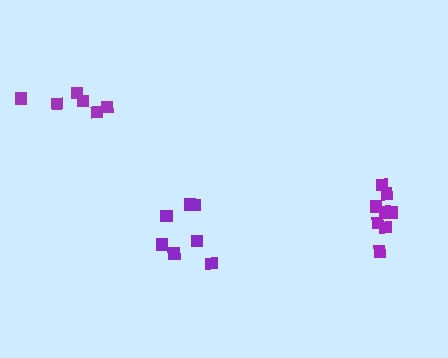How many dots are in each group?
Group 1: 8 dots, Group 2: 7 dots, Group 3: 6 dots (21 total).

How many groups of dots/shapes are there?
There are 3 groups.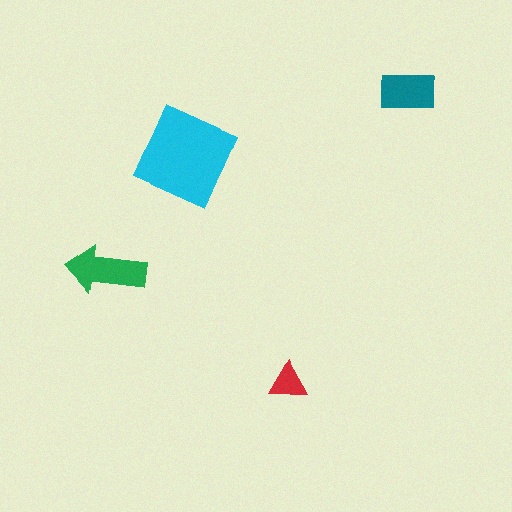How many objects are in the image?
There are 4 objects in the image.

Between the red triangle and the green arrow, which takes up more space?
The green arrow.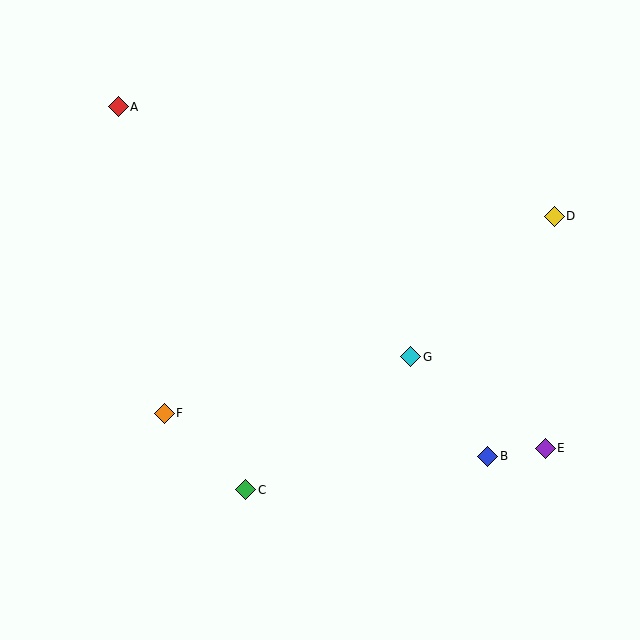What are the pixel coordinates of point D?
Point D is at (554, 216).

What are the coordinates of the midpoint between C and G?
The midpoint between C and G is at (328, 423).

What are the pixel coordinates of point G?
Point G is at (410, 357).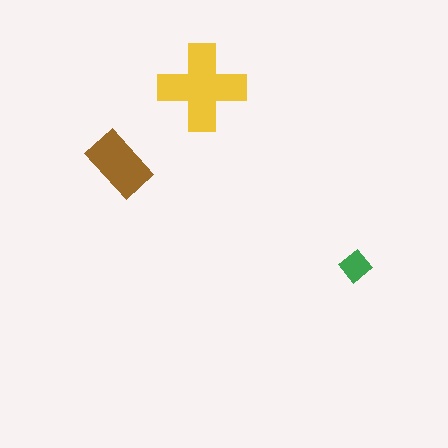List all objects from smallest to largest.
The green diamond, the brown rectangle, the yellow cross.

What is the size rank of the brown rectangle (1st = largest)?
2nd.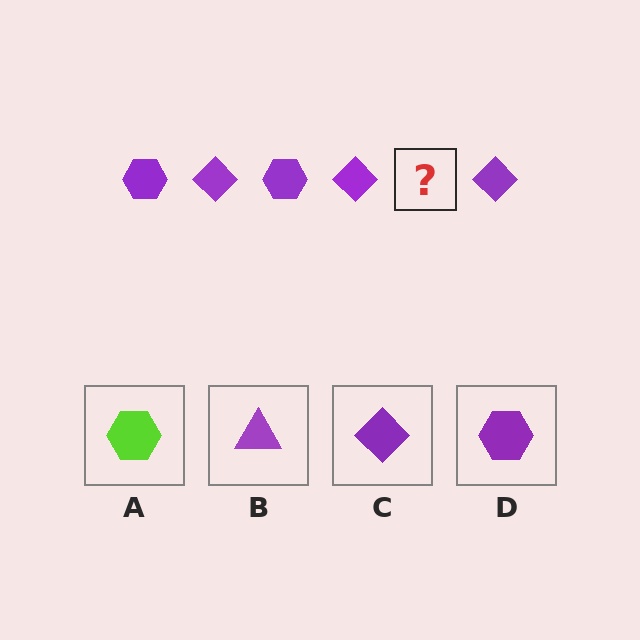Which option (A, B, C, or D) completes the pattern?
D.